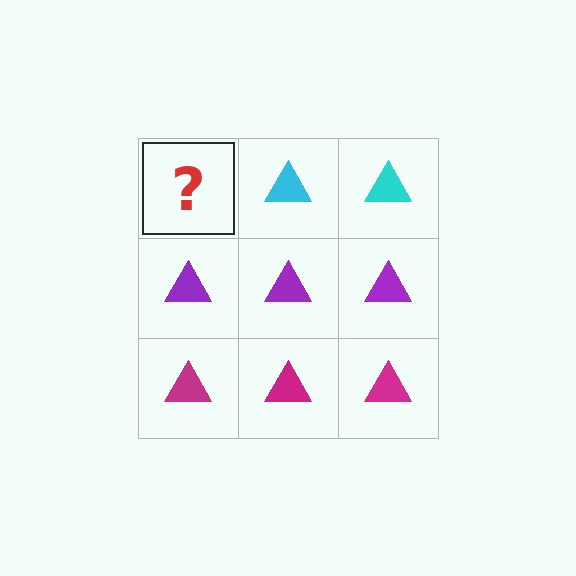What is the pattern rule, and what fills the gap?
The rule is that each row has a consistent color. The gap should be filled with a cyan triangle.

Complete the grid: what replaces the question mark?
The question mark should be replaced with a cyan triangle.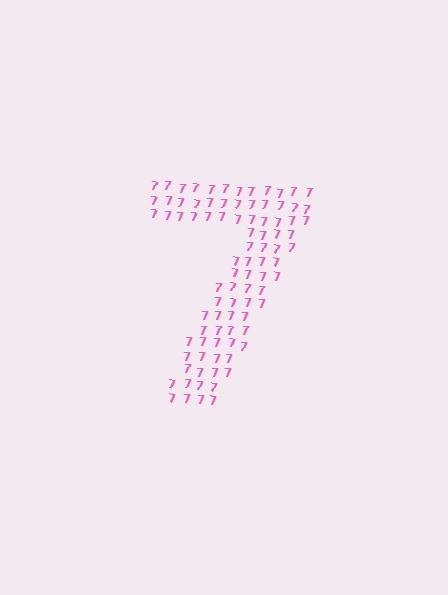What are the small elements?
The small elements are digit 7's.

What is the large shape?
The large shape is the digit 7.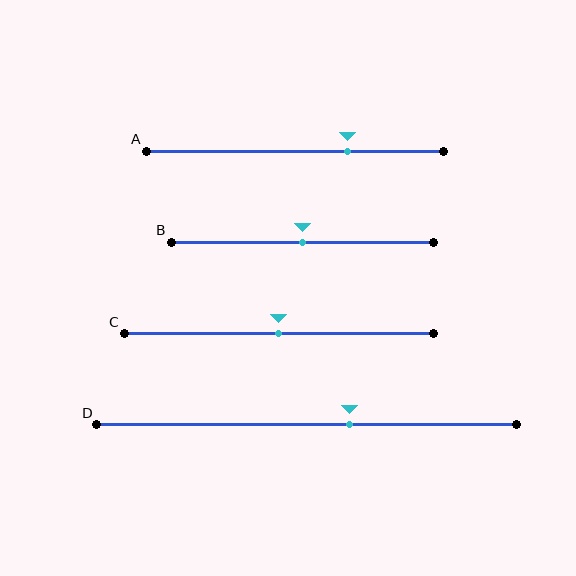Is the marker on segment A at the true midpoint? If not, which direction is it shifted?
No, the marker on segment A is shifted to the right by about 18% of the segment length.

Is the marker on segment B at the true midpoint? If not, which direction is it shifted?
Yes, the marker on segment B is at the true midpoint.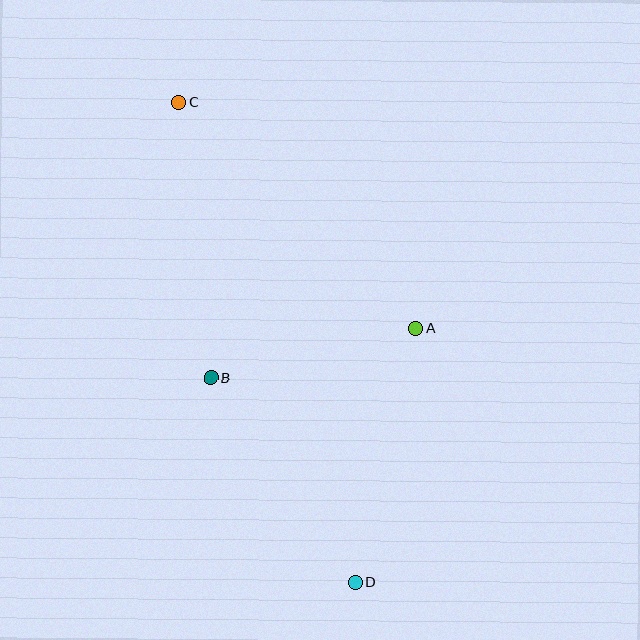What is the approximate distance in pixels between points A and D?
The distance between A and D is approximately 262 pixels.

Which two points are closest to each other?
Points A and B are closest to each other.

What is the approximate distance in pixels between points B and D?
The distance between B and D is approximately 250 pixels.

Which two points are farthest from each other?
Points C and D are farthest from each other.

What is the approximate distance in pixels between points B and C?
The distance between B and C is approximately 278 pixels.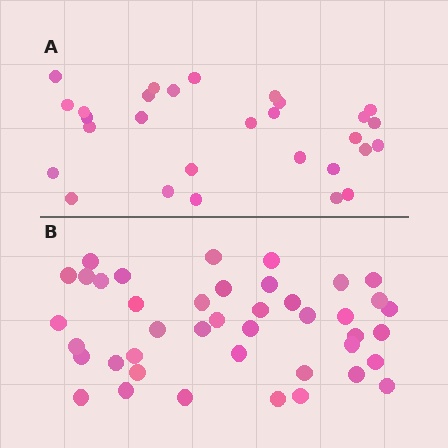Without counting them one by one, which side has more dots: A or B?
Region B (the bottom region) has more dots.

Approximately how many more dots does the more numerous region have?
Region B has approximately 15 more dots than region A.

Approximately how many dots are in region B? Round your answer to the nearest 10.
About 40 dots. (The exact count is 42, which rounds to 40.)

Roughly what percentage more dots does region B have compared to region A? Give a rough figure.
About 45% more.